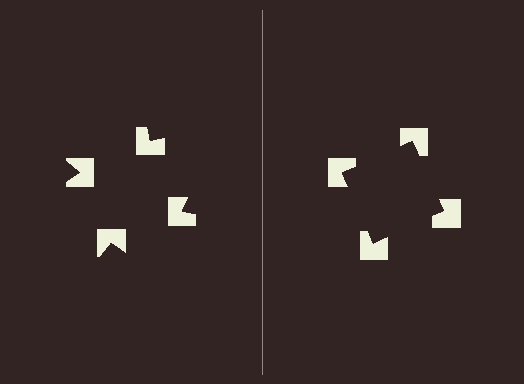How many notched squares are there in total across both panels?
8 — 4 on each side.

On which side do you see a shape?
An illusory square appears on the right side. On the left side the wedge cuts are rotated, so no coherent shape forms.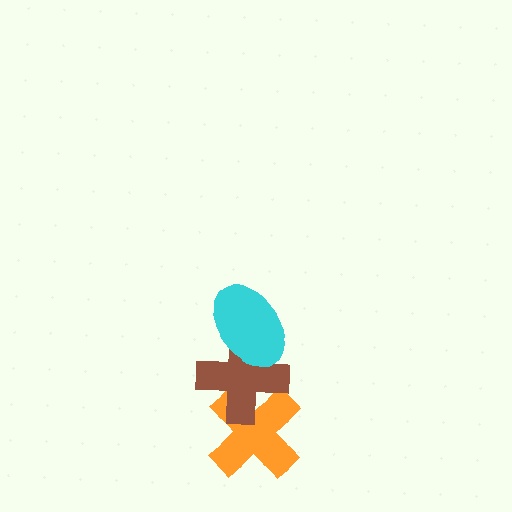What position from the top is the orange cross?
The orange cross is 3rd from the top.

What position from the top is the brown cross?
The brown cross is 2nd from the top.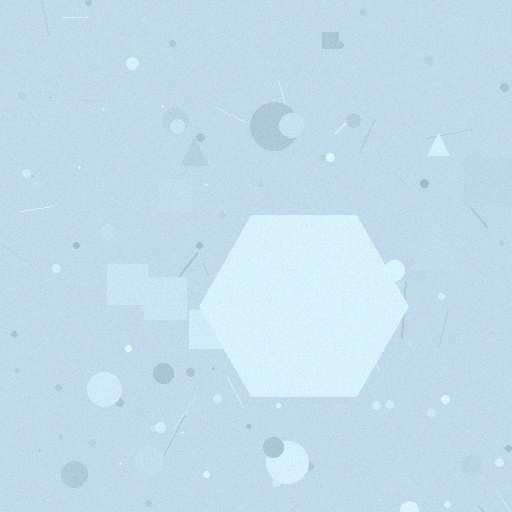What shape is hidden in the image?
A hexagon is hidden in the image.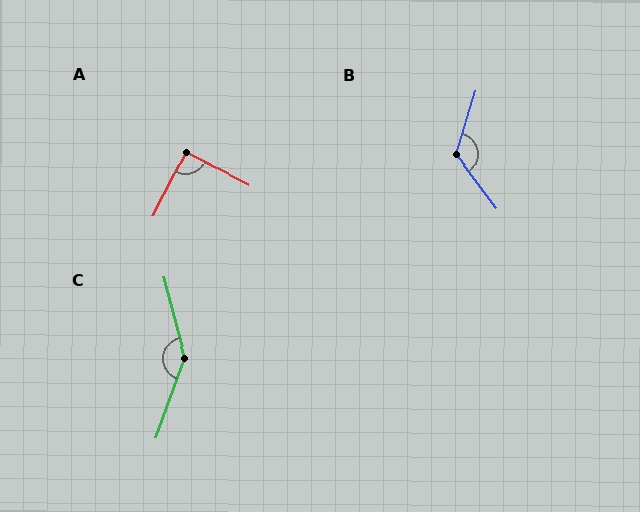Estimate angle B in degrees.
Approximately 126 degrees.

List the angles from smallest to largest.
A (91°), B (126°), C (145°).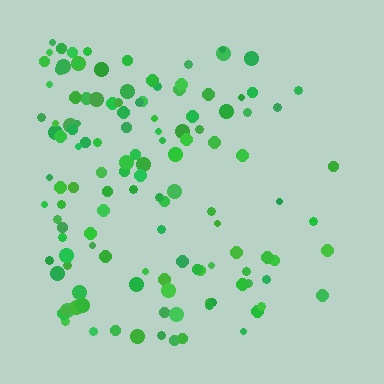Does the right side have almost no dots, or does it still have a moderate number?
Still a moderate number, just noticeably fewer than the left.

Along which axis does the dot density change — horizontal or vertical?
Horizontal.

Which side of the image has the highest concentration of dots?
The left.